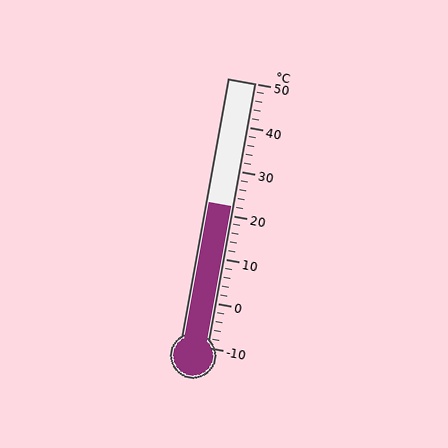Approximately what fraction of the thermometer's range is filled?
The thermometer is filled to approximately 55% of its range.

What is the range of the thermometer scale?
The thermometer scale ranges from -10°C to 50°C.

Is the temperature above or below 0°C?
The temperature is above 0°C.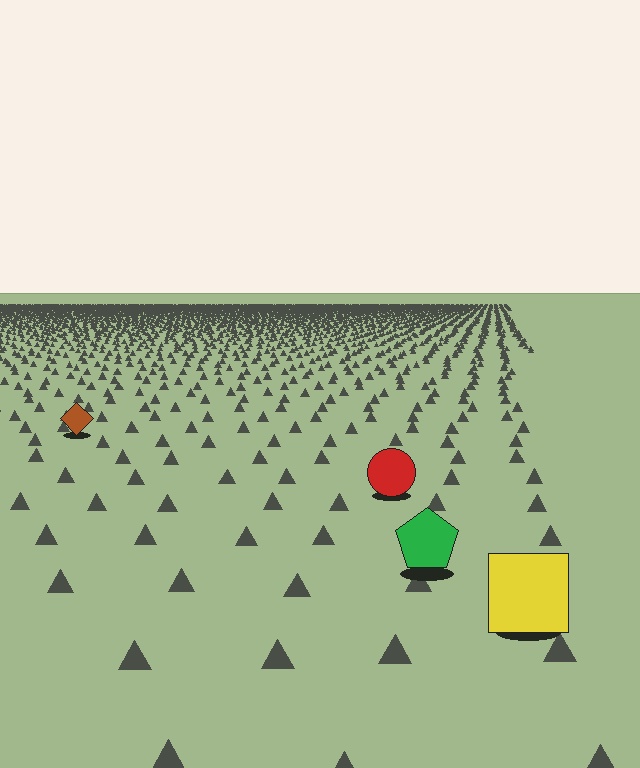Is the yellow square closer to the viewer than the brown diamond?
Yes. The yellow square is closer — you can tell from the texture gradient: the ground texture is coarser near it.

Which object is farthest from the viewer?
The brown diamond is farthest from the viewer. It appears smaller and the ground texture around it is denser.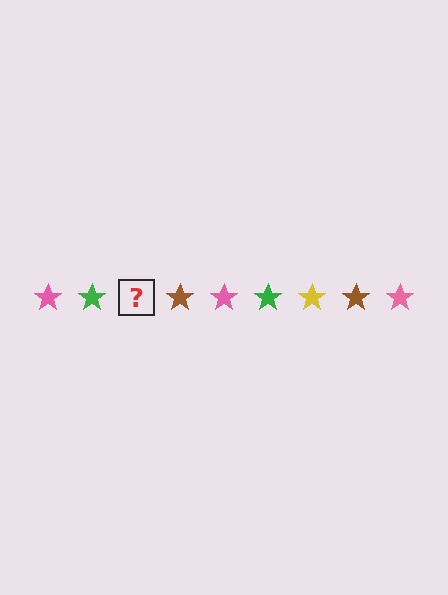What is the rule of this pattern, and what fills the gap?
The rule is that the pattern cycles through pink, green, yellow, brown stars. The gap should be filled with a yellow star.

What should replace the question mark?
The question mark should be replaced with a yellow star.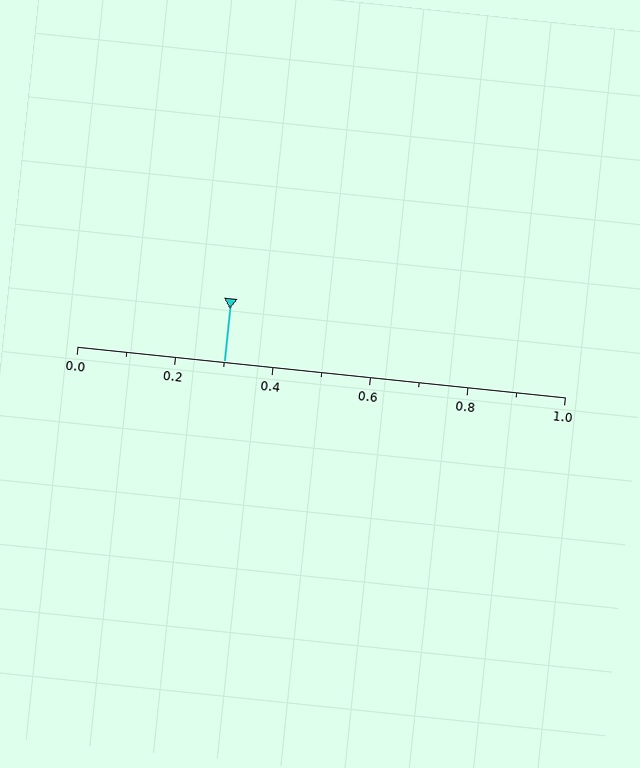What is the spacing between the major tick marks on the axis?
The major ticks are spaced 0.2 apart.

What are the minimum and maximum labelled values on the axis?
The axis runs from 0.0 to 1.0.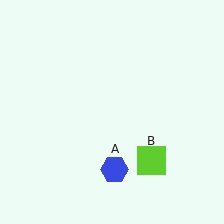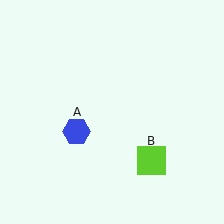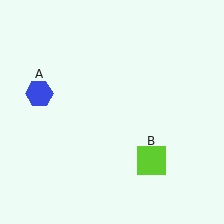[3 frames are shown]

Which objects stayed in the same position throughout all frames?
Lime square (object B) remained stationary.